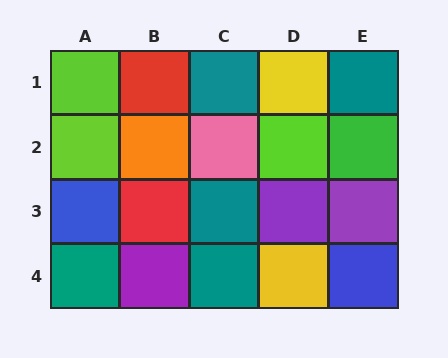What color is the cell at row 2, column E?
Green.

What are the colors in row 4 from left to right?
Teal, purple, teal, yellow, blue.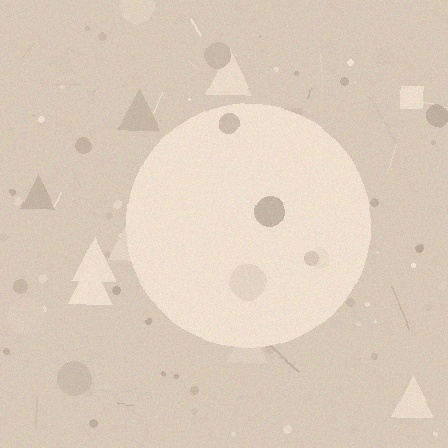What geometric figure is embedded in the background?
A circle is embedded in the background.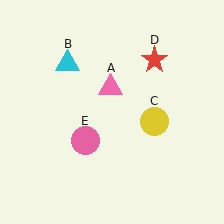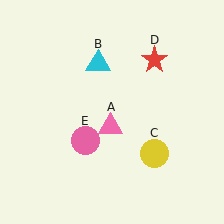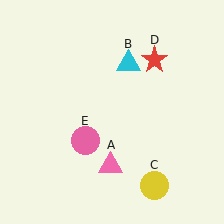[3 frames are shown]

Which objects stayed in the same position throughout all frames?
Red star (object D) and pink circle (object E) remained stationary.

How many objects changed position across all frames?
3 objects changed position: pink triangle (object A), cyan triangle (object B), yellow circle (object C).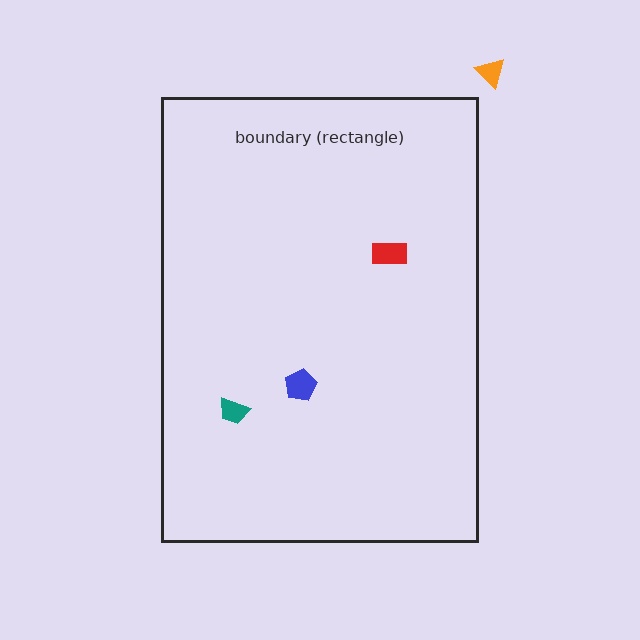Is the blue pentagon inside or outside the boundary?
Inside.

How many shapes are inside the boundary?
3 inside, 1 outside.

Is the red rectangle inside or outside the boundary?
Inside.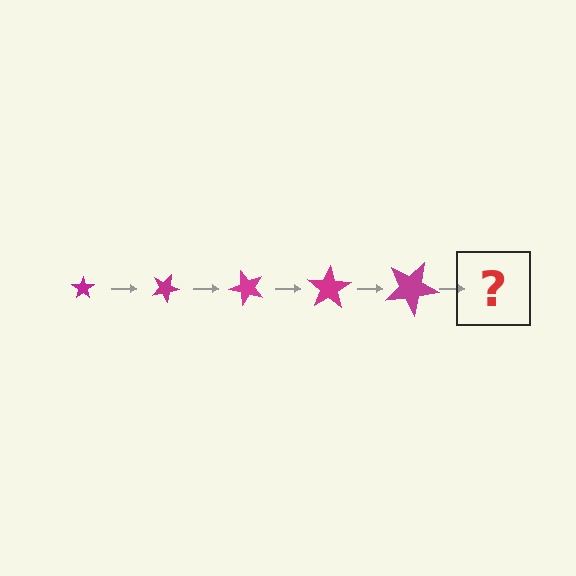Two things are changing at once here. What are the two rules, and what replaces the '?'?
The two rules are that the star grows larger each step and it rotates 25 degrees each step. The '?' should be a star, larger than the previous one and rotated 125 degrees from the start.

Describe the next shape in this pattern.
It should be a star, larger than the previous one and rotated 125 degrees from the start.